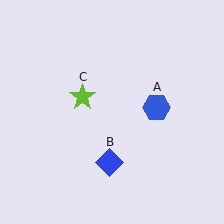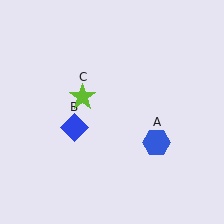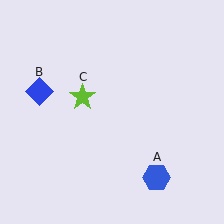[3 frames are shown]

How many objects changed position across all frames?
2 objects changed position: blue hexagon (object A), blue diamond (object B).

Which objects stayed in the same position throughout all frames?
Lime star (object C) remained stationary.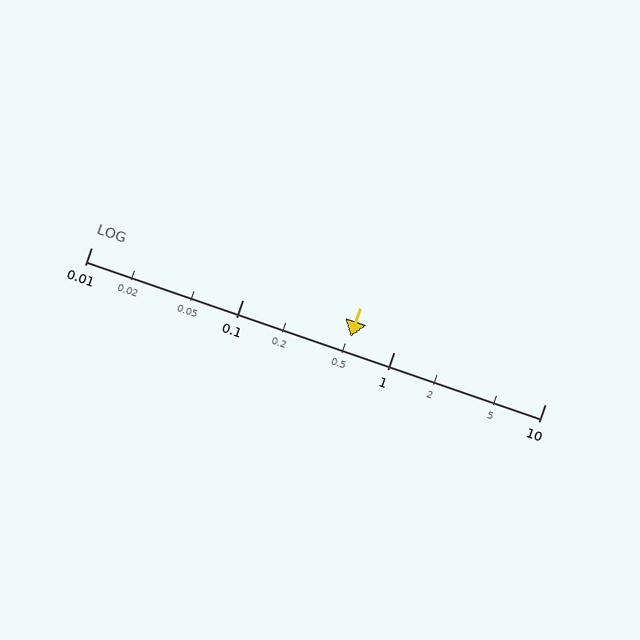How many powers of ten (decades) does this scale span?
The scale spans 3 decades, from 0.01 to 10.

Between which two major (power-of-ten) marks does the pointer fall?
The pointer is between 0.1 and 1.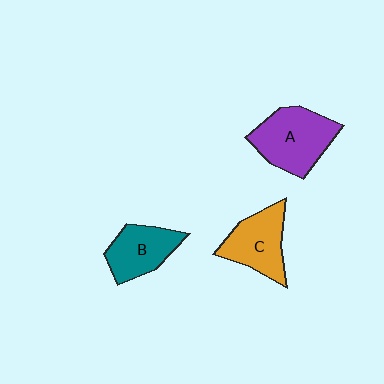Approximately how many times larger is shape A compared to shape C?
Approximately 1.2 times.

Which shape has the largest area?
Shape A (purple).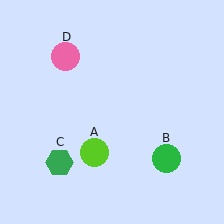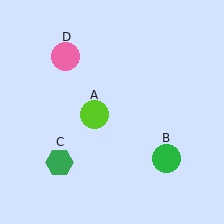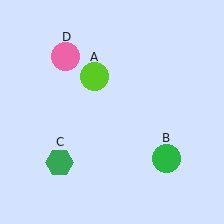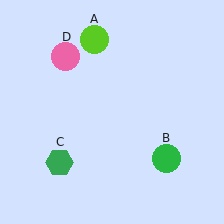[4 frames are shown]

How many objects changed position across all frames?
1 object changed position: lime circle (object A).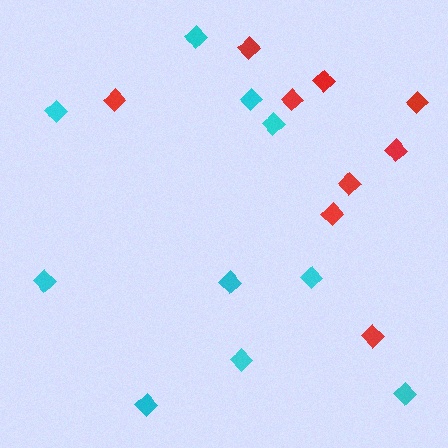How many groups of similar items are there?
There are 2 groups: one group of red diamonds (9) and one group of cyan diamonds (10).